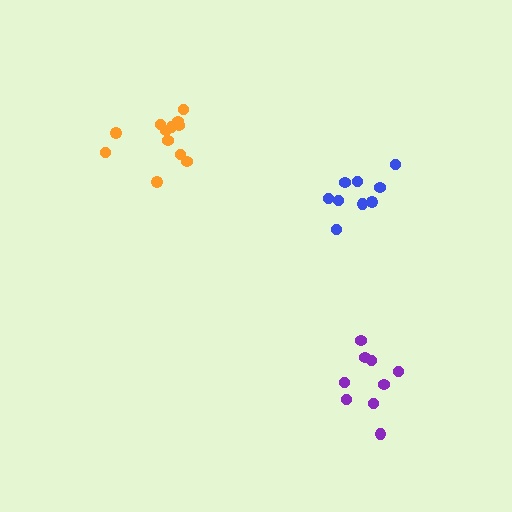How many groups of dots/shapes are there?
There are 3 groups.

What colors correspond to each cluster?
The clusters are colored: orange, blue, purple.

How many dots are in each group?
Group 1: 12 dots, Group 2: 9 dots, Group 3: 9 dots (30 total).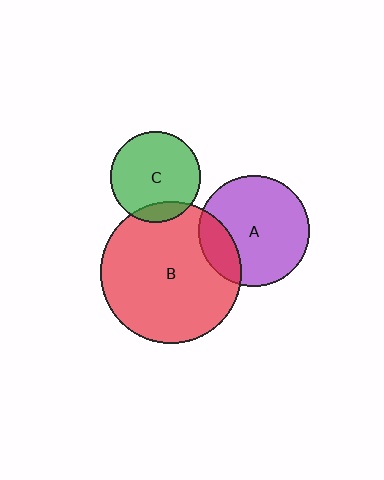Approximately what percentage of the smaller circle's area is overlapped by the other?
Approximately 15%.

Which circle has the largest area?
Circle B (red).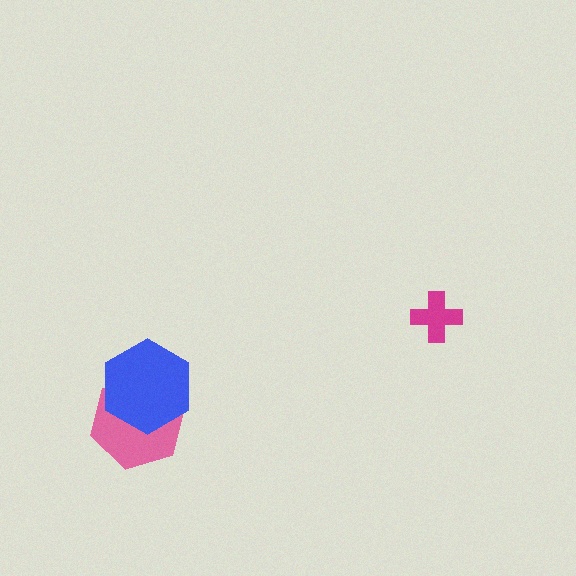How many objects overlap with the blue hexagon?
1 object overlaps with the blue hexagon.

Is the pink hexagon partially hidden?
Yes, it is partially covered by another shape.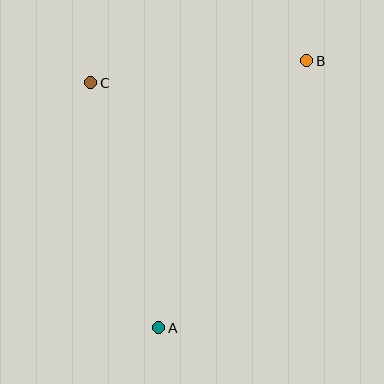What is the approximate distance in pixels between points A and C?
The distance between A and C is approximately 255 pixels.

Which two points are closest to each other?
Points B and C are closest to each other.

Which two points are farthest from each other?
Points A and B are farthest from each other.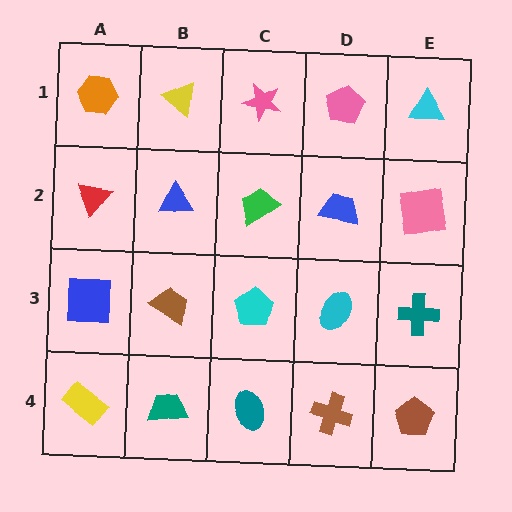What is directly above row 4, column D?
A cyan ellipse.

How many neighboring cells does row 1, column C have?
3.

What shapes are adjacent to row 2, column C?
A pink star (row 1, column C), a cyan pentagon (row 3, column C), a blue triangle (row 2, column B), a blue trapezoid (row 2, column D).